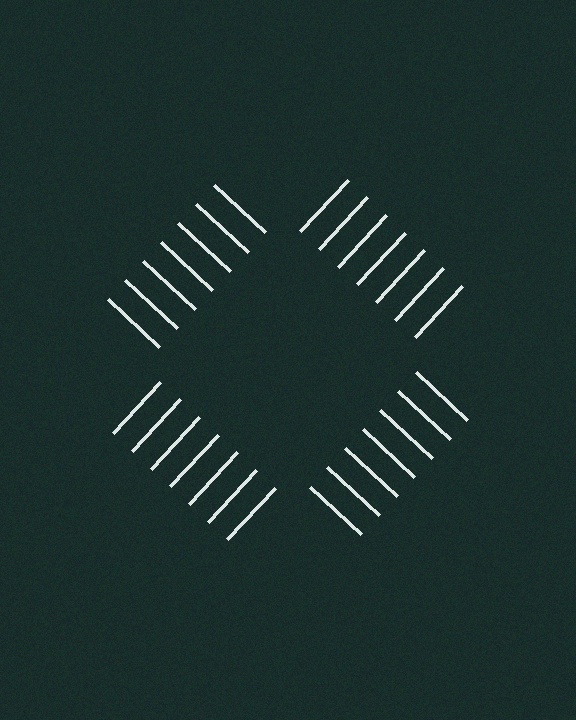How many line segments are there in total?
28 — 7 along each of the 4 edges.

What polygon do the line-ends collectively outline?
An illusory square — the line segments terminate on its edges but no continuous stroke is drawn.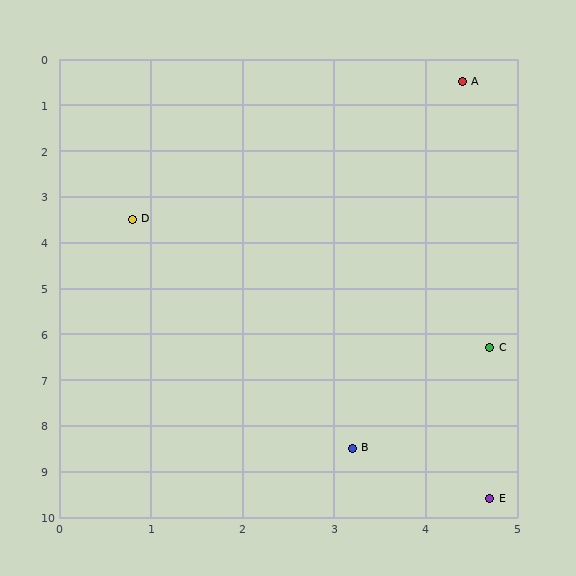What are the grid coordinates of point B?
Point B is at approximately (3.2, 8.5).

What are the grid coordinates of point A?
Point A is at approximately (4.4, 0.5).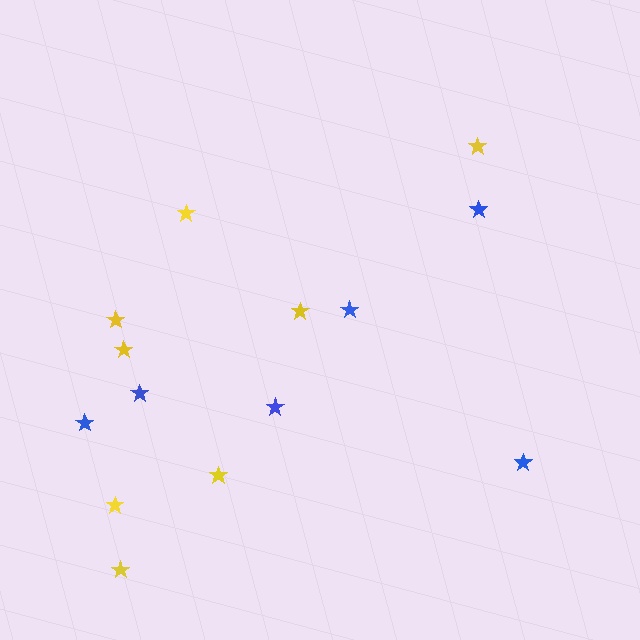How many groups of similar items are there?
There are 2 groups: one group of yellow stars (8) and one group of blue stars (6).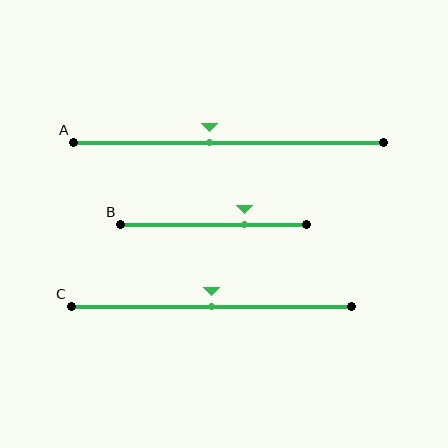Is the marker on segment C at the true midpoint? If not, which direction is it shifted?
Yes, the marker on segment C is at the true midpoint.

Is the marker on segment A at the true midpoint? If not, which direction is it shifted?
No, the marker on segment A is shifted to the left by about 6% of the segment length.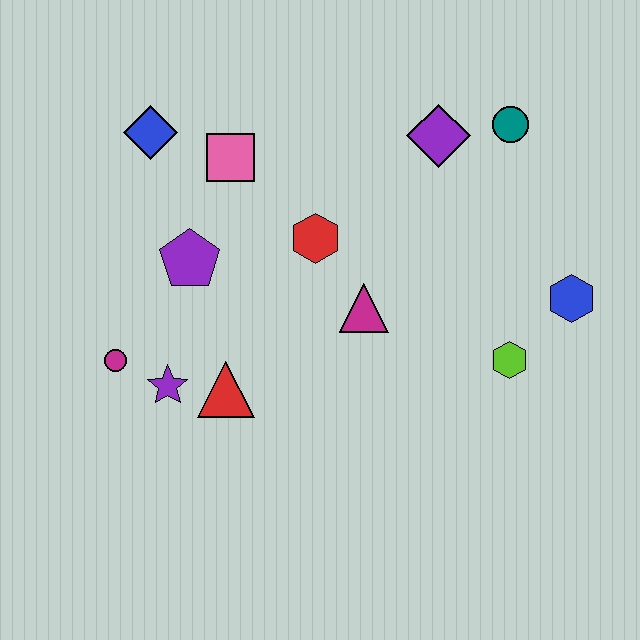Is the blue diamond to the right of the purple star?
No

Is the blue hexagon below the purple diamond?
Yes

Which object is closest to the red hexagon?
The magenta triangle is closest to the red hexagon.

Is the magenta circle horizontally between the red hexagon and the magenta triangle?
No